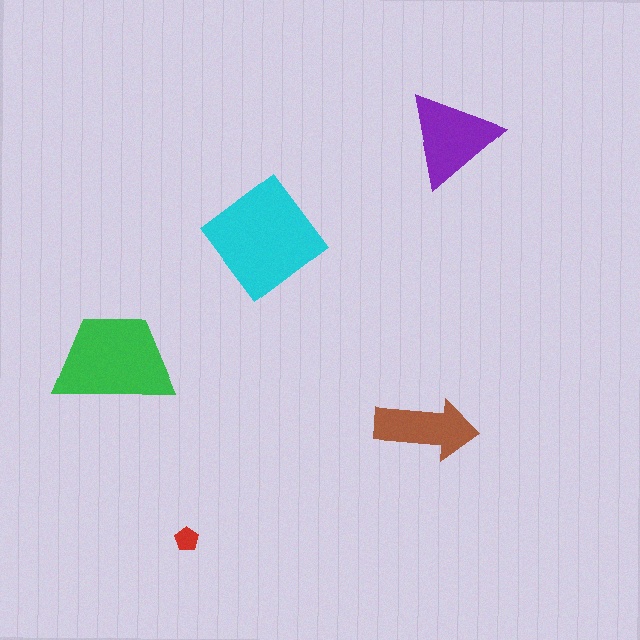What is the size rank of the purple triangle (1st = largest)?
3rd.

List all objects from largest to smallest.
The cyan diamond, the green trapezoid, the purple triangle, the brown arrow, the red pentagon.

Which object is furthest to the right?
The purple triangle is rightmost.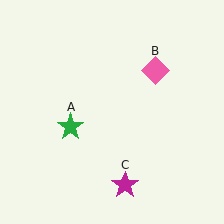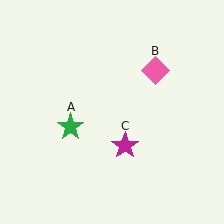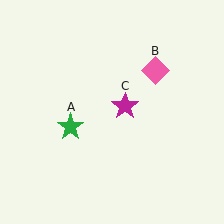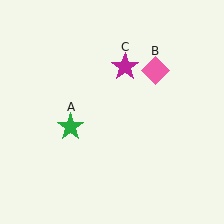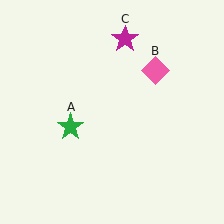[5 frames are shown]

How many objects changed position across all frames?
1 object changed position: magenta star (object C).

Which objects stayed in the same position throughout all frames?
Green star (object A) and pink diamond (object B) remained stationary.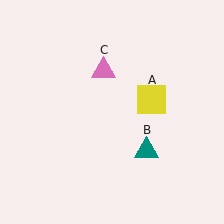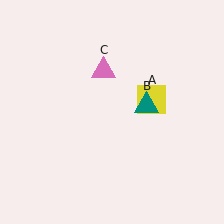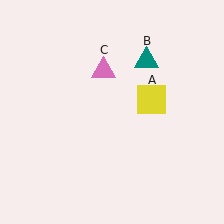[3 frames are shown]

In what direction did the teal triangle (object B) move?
The teal triangle (object B) moved up.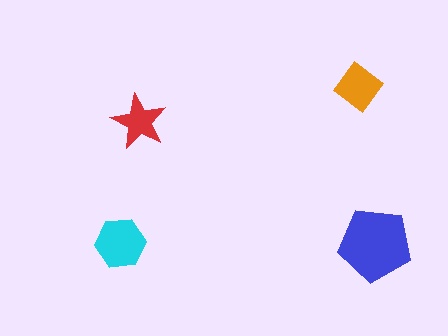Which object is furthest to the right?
The blue pentagon is rightmost.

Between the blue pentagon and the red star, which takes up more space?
The blue pentagon.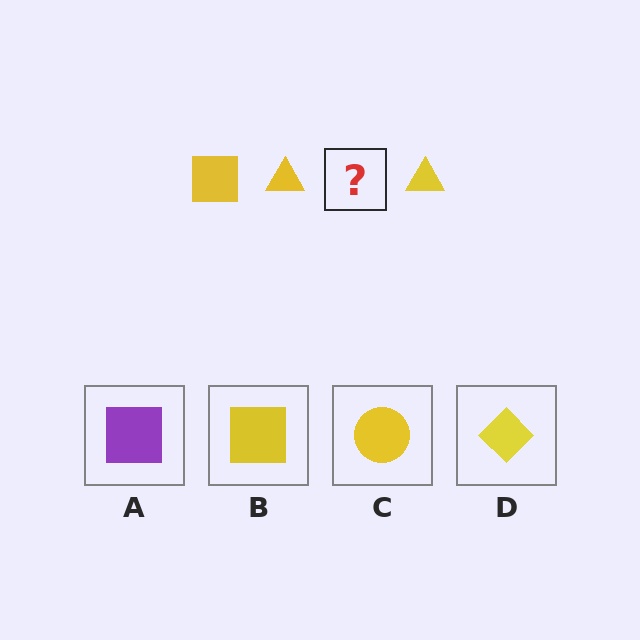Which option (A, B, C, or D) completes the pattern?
B.